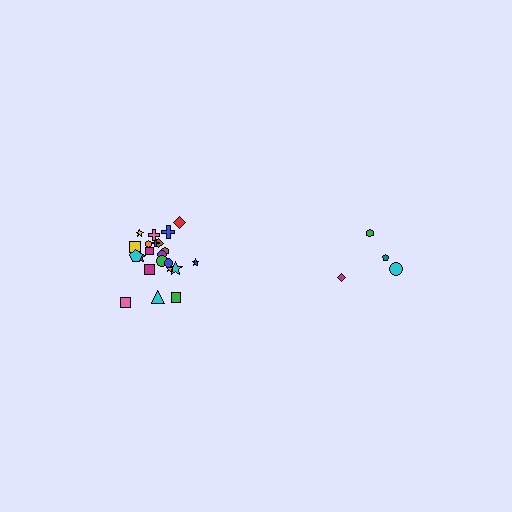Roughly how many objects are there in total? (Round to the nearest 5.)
Roughly 25 objects in total.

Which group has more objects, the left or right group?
The left group.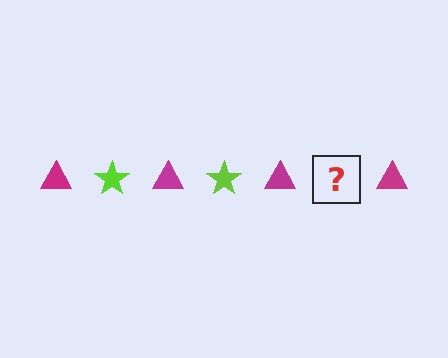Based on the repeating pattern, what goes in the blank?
The blank should be a lime star.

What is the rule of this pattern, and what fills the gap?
The rule is that the pattern alternates between magenta triangle and lime star. The gap should be filled with a lime star.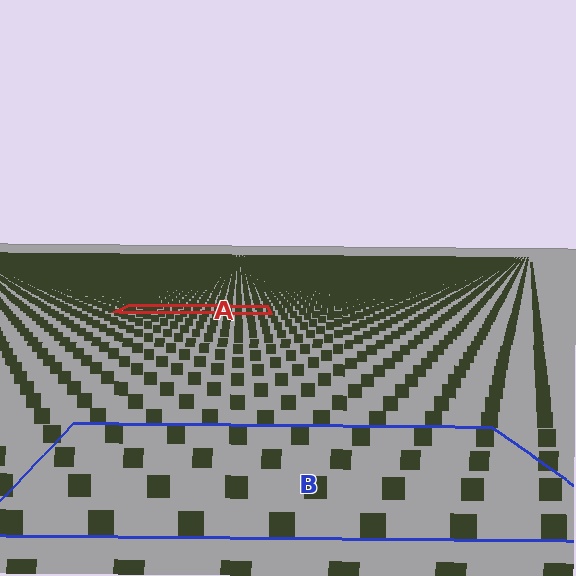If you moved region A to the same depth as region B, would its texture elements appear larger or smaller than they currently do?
They would appear larger. At a closer depth, the same texture elements are projected at a bigger on-screen size.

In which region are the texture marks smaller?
The texture marks are smaller in region A, because it is farther away.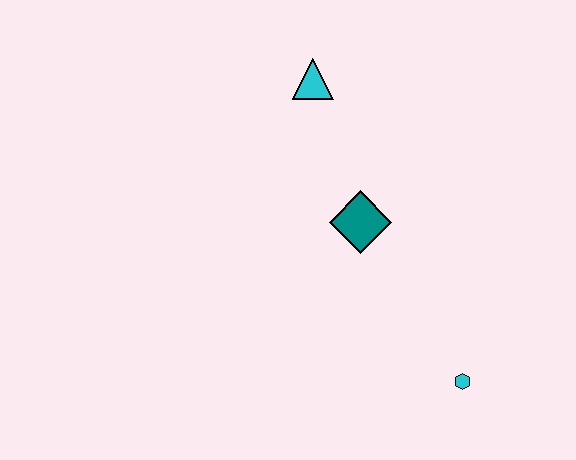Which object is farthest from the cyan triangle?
The cyan hexagon is farthest from the cyan triangle.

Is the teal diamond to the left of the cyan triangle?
No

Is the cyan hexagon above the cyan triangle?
No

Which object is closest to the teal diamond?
The cyan triangle is closest to the teal diamond.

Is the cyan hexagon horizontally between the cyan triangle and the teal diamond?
No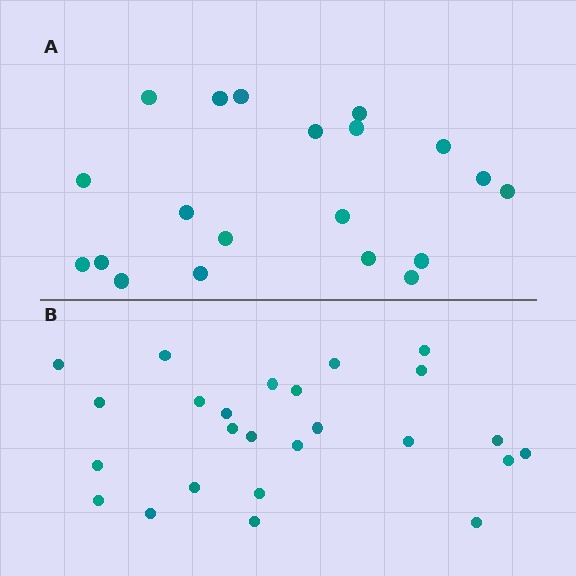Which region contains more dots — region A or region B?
Region B (the bottom region) has more dots.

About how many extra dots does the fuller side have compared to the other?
Region B has about 5 more dots than region A.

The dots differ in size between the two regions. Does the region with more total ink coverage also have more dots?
No. Region A has more total ink coverage because its dots are larger, but region B actually contains more individual dots. Total area can be misleading — the number of items is what matters here.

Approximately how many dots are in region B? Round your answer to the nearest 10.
About 20 dots. (The exact count is 25, which rounds to 20.)